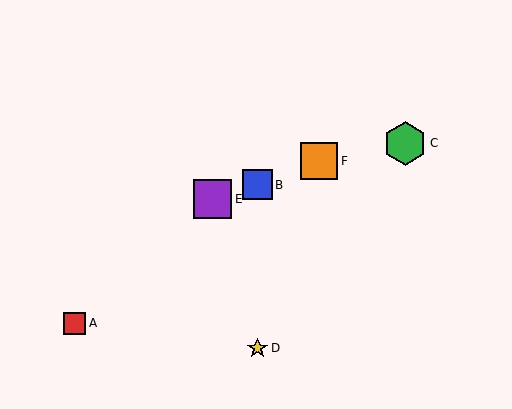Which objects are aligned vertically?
Objects B, D are aligned vertically.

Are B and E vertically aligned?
No, B is at x≈257 and E is at x≈212.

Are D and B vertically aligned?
Yes, both are at x≈257.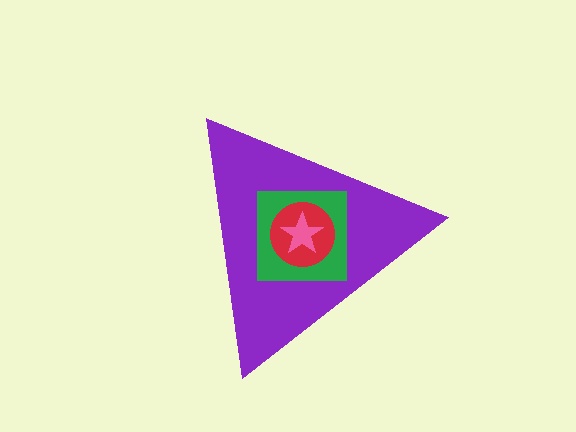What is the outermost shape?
The purple triangle.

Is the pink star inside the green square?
Yes.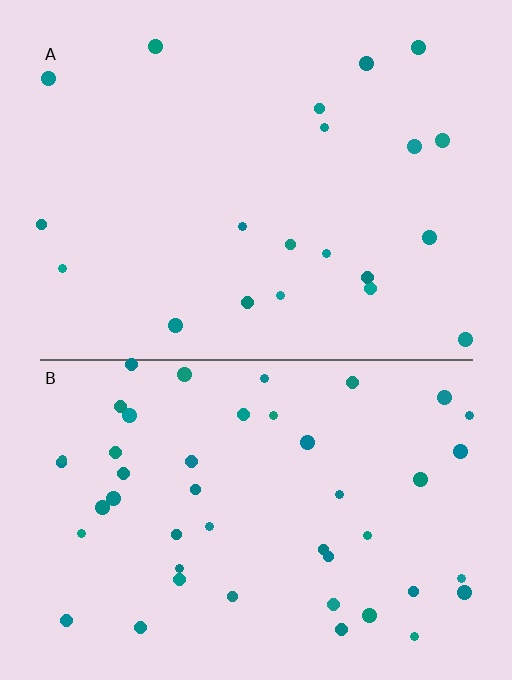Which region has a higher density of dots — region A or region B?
B (the bottom).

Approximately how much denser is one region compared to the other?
Approximately 2.3× — region B over region A.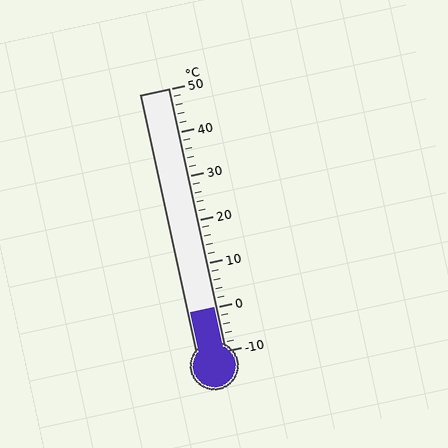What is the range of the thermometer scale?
The thermometer scale ranges from -10°C to 50°C.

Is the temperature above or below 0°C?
The temperature is at 0°C.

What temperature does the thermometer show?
The thermometer shows approximately 0°C.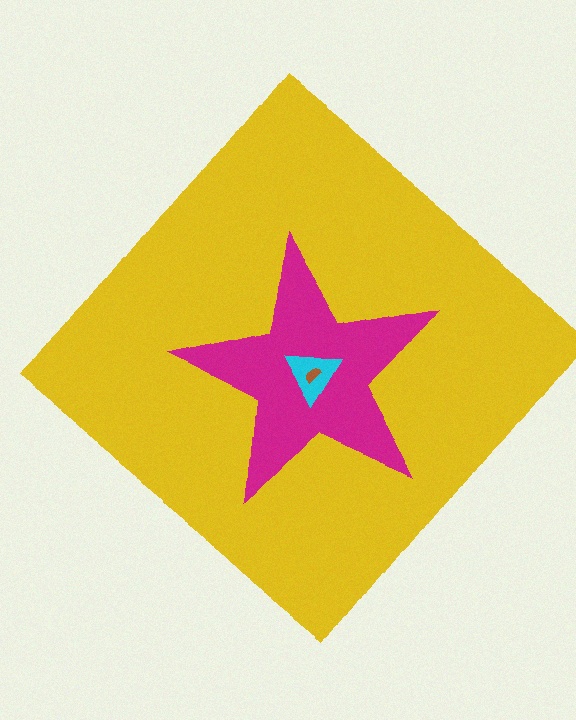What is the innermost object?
The brown semicircle.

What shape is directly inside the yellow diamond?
The magenta star.